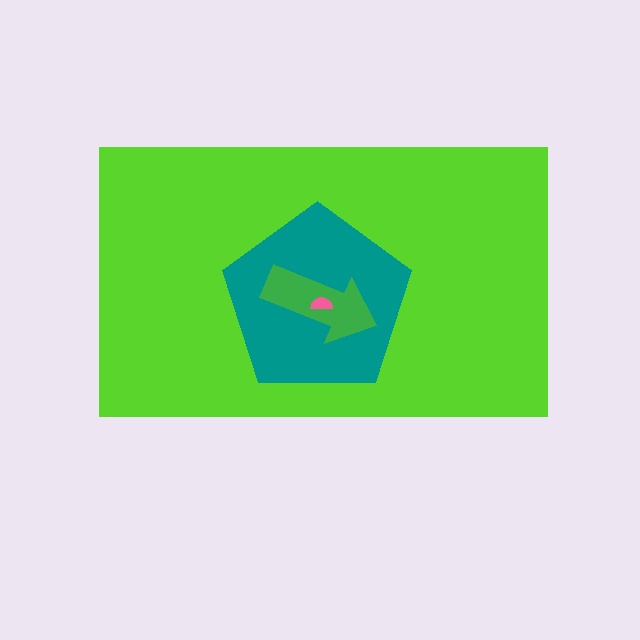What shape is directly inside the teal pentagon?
The green arrow.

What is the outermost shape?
The lime rectangle.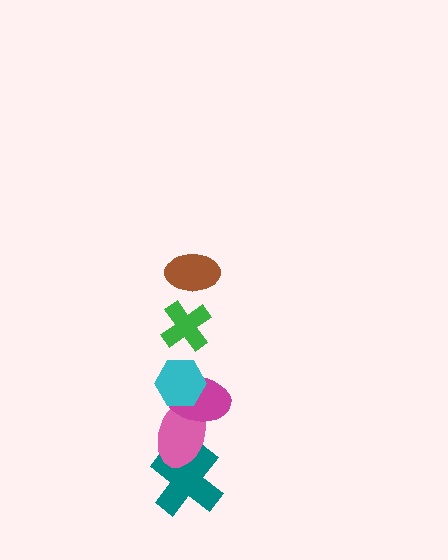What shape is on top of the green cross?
The brown ellipse is on top of the green cross.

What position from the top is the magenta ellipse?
The magenta ellipse is 4th from the top.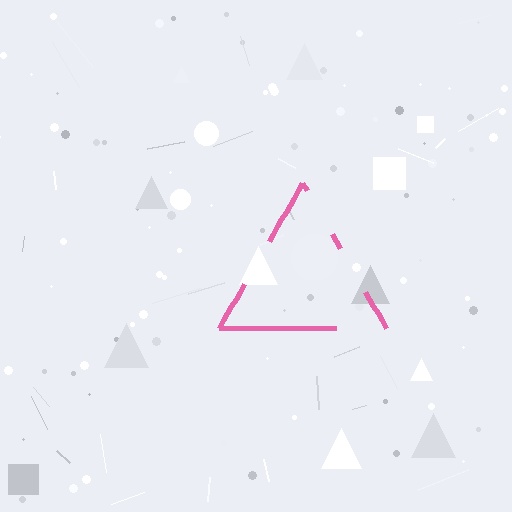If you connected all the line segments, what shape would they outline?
They would outline a triangle.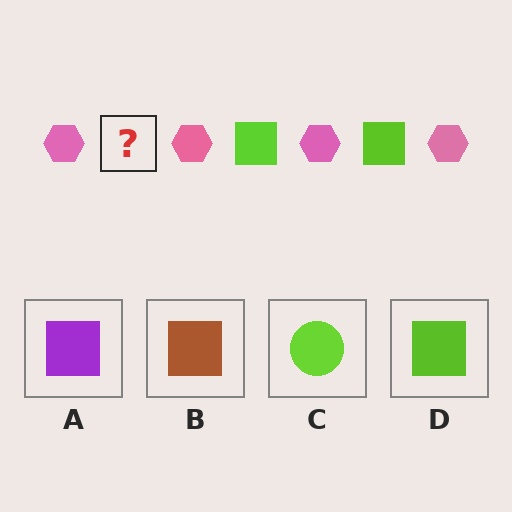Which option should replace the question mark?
Option D.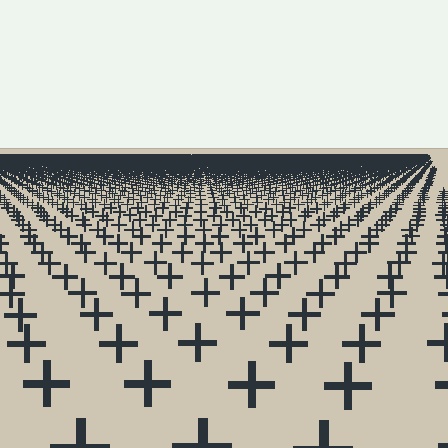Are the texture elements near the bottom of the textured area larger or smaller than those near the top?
Larger. Near the bottom, elements are closer to the viewer and appear at a bigger on-screen size.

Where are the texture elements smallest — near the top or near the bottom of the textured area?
Near the top.